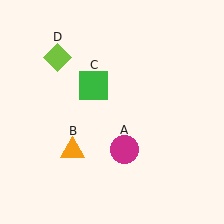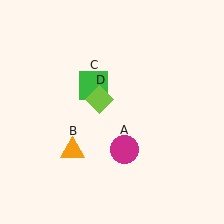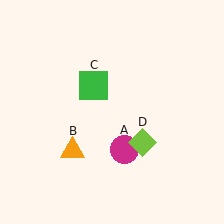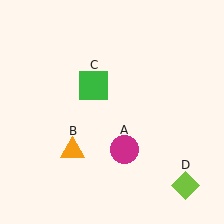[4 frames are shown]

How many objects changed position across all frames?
1 object changed position: lime diamond (object D).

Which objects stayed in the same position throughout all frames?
Magenta circle (object A) and orange triangle (object B) and green square (object C) remained stationary.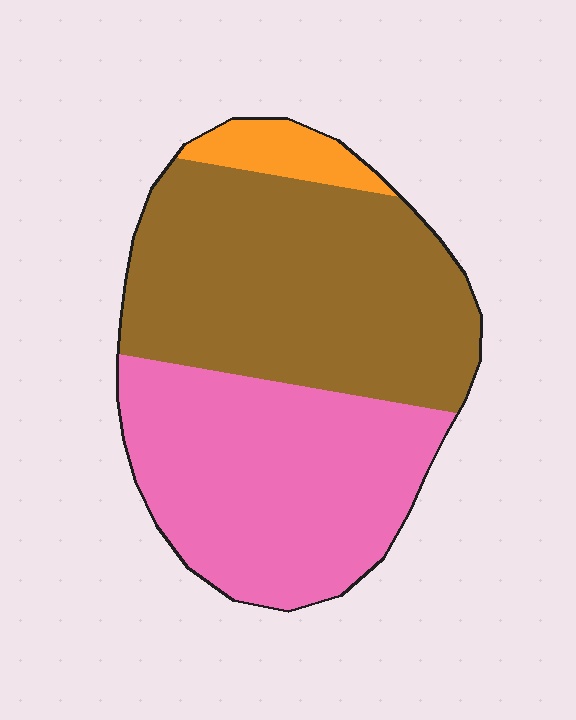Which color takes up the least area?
Orange, at roughly 5%.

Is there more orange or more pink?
Pink.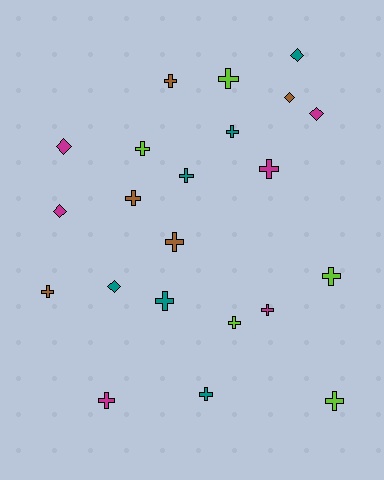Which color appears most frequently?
Magenta, with 6 objects.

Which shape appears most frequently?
Cross, with 16 objects.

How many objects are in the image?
There are 22 objects.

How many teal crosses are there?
There are 4 teal crosses.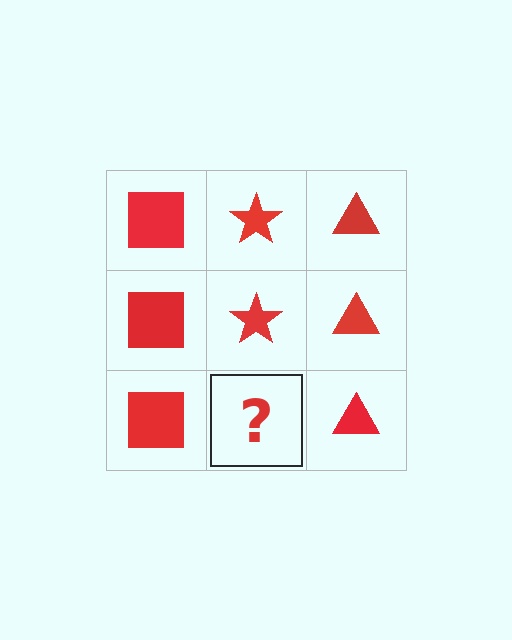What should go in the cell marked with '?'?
The missing cell should contain a red star.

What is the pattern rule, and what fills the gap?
The rule is that each column has a consistent shape. The gap should be filled with a red star.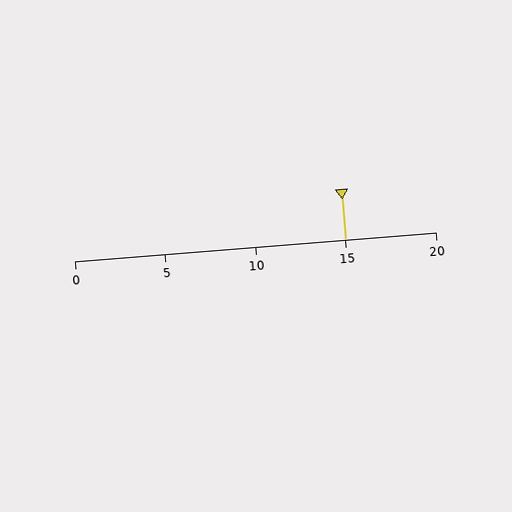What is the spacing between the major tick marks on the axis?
The major ticks are spaced 5 apart.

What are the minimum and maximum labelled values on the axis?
The axis runs from 0 to 20.